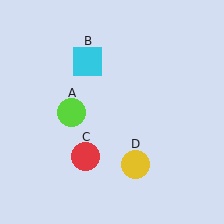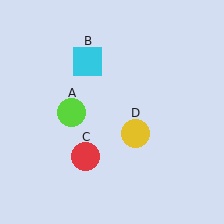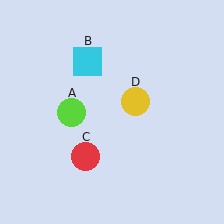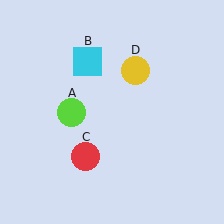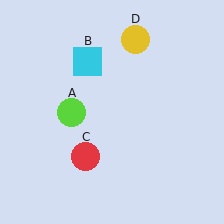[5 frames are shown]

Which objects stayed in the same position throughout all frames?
Lime circle (object A) and cyan square (object B) and red circle (object C) remained stationary.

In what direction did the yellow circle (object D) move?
The yellow circle (object D) moved up.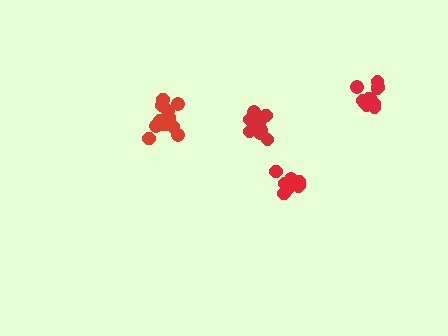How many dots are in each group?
Group 1: 8 dots, Group 2: 11 dots, Group 3: 11 dots, Group 4: 14 dots (44 total).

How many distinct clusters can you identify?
There are 4 distinct clusters.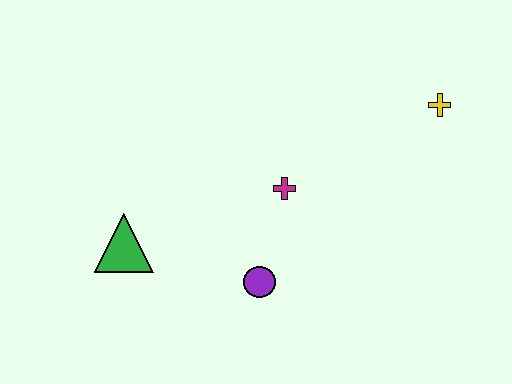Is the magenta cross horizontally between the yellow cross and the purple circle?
Yes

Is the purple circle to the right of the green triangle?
Yes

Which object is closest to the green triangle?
The purple circle is closest to the green triangle.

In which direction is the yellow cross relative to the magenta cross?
The yellow cross is to the right of the magenta cross.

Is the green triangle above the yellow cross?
No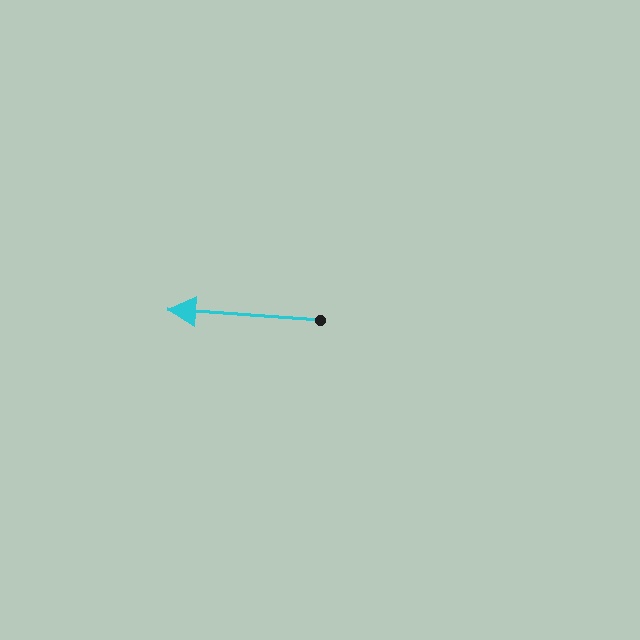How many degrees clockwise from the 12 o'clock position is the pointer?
Approximately 274 degrees.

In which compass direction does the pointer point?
West.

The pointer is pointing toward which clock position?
Roughly 9 o'clock.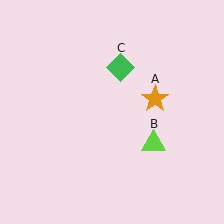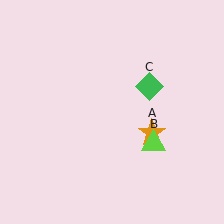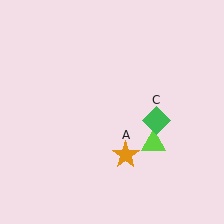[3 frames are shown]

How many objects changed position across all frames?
2 objects changed position: orange star (object A), green diamond (object C).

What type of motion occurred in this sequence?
The orange star (object A), green diamond (object C) rotated clockwise around the center of the scene.